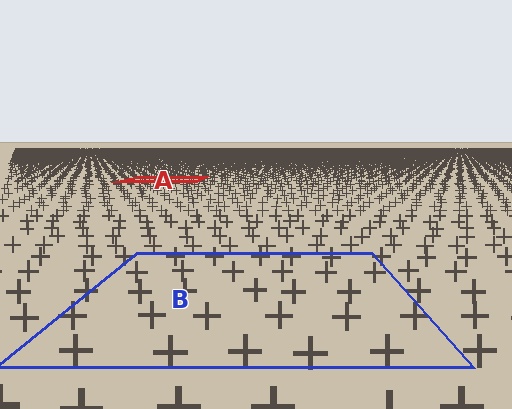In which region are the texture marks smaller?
The texture marks are smaller in region A, because it is farther away.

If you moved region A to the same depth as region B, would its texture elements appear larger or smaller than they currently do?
They would appear larger. At a closer depth, the same texture elements are projected at a bigger on-screen size.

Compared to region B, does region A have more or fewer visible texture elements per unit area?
Region A has more texture elements per unit area — they are packed more densely because it is farther away.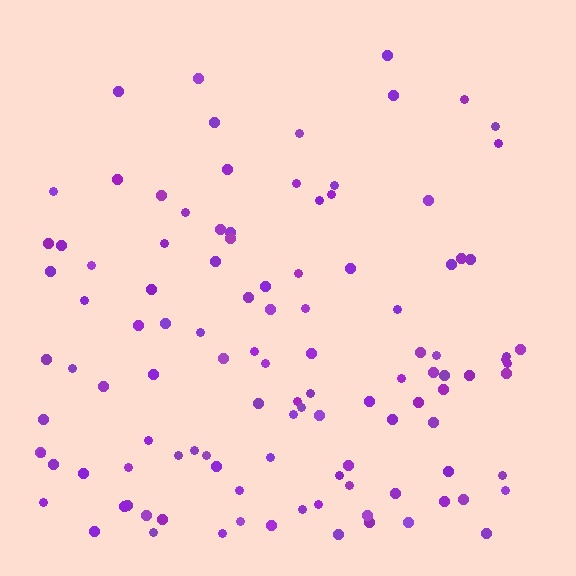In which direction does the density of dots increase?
From top to bottom, with the bottom side densest.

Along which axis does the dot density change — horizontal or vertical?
Vertical.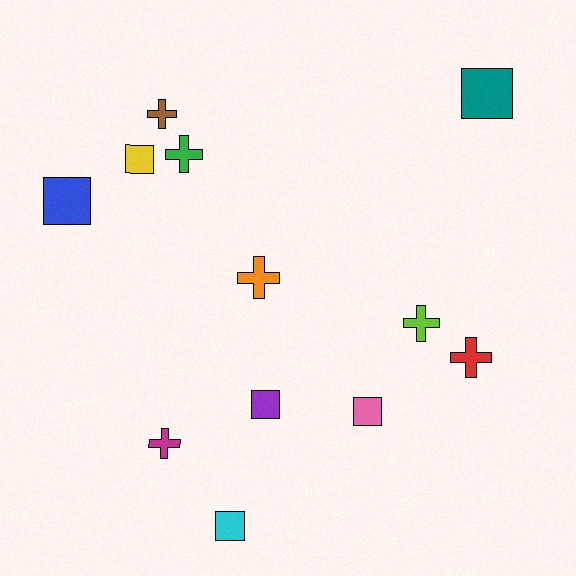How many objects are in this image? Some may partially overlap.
There are 12 objects.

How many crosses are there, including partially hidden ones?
There are 6 crosses.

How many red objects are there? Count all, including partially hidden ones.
There is 1 red object.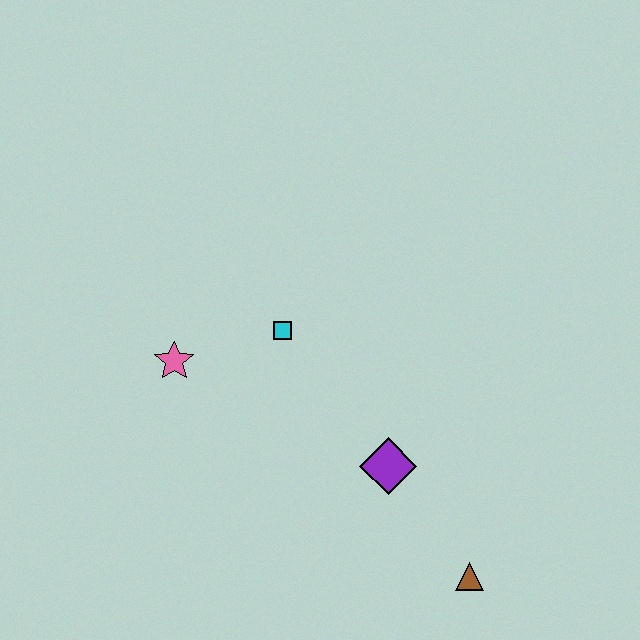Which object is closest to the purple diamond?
The brown triangle is closest to the purple diamond.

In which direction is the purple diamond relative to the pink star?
The purple diamond is to the right of the pink star.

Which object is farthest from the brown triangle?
The pink star is farthest from the brown triangle.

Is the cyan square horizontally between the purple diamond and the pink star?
Yes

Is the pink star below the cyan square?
Yes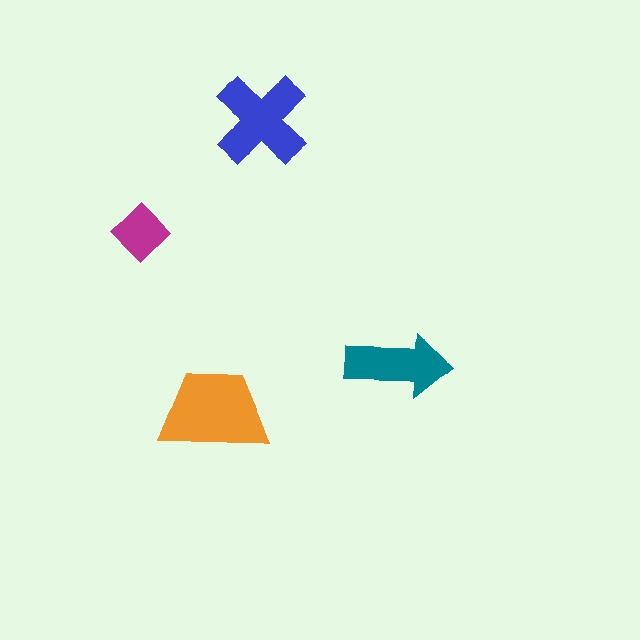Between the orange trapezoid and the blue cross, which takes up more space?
The orange trapezoid.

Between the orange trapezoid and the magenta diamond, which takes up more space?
The orange trapezoid.